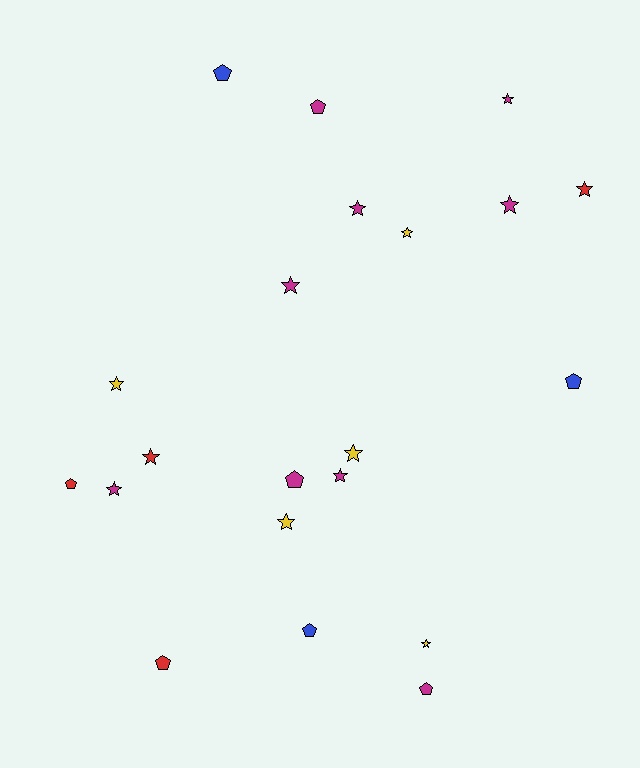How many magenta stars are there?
There are 6 magenta stars.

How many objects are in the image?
There are 21 objects.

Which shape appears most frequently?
Star, with 13 objects.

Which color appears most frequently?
Magenta, with 9 objects.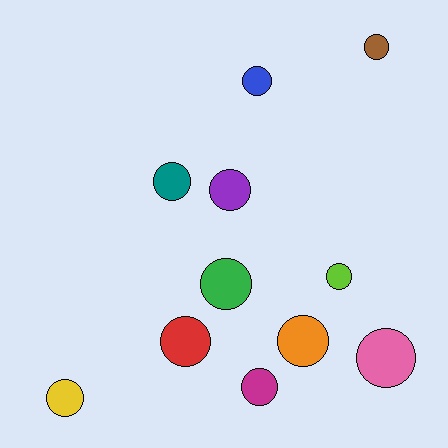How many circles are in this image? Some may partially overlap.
There are 11 circles.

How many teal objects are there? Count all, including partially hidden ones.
There is 1 teal object.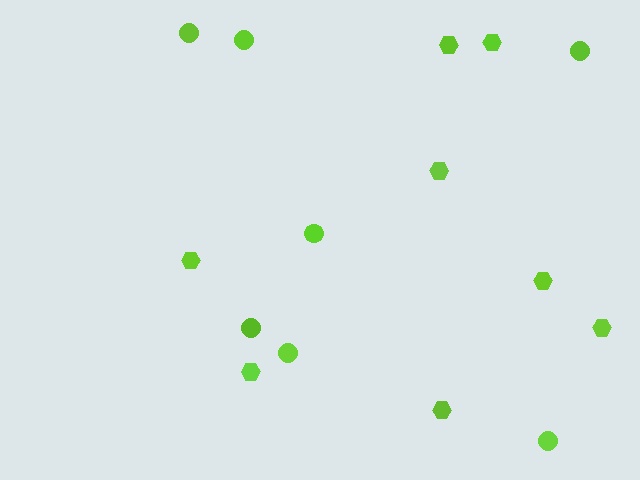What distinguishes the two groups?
There are 2 groups: one group of circles (7) and one group of hexagons (8).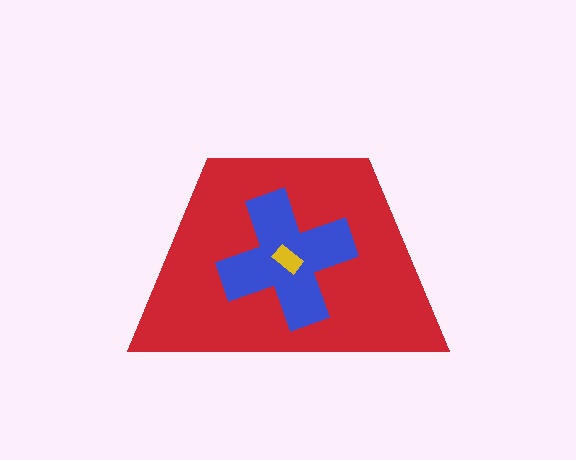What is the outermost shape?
The red trapezoid.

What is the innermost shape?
The yellow rectangle.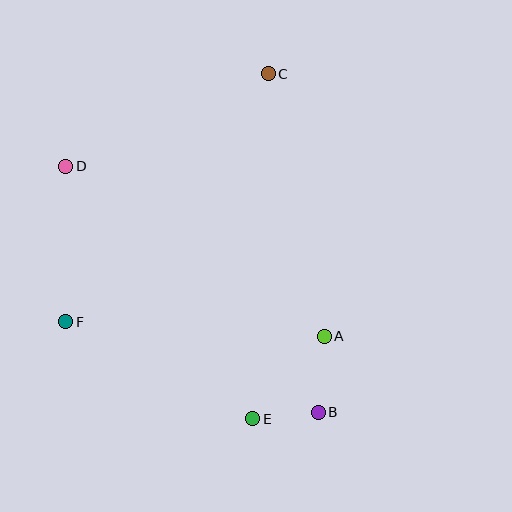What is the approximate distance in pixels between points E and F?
The distance between E and F is approximately 211 pixels.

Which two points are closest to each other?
Points B and E are closest to each other.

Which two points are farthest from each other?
Points B and D are farthest from each other.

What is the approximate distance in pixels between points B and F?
The distance between B and F is approximately 268 pixels.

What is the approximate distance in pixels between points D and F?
The distance between D and F is approximately 155 pixels.